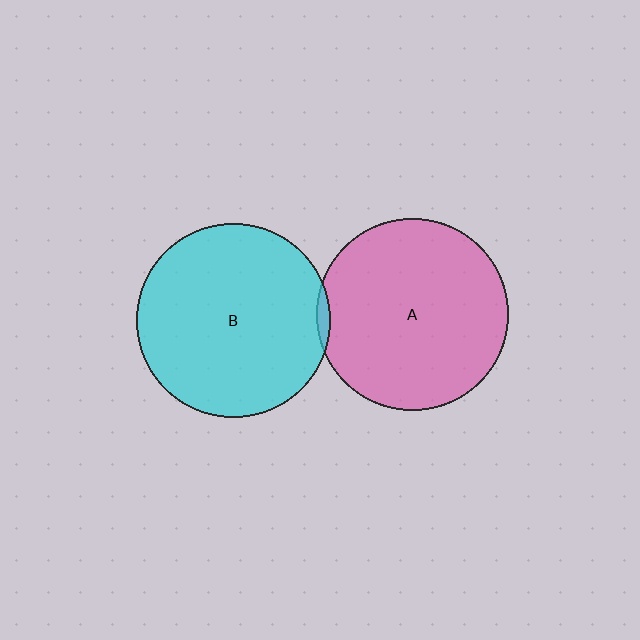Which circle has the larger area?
Circle B (cyan).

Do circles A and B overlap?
Yes.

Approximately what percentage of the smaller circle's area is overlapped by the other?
Approximately 5%.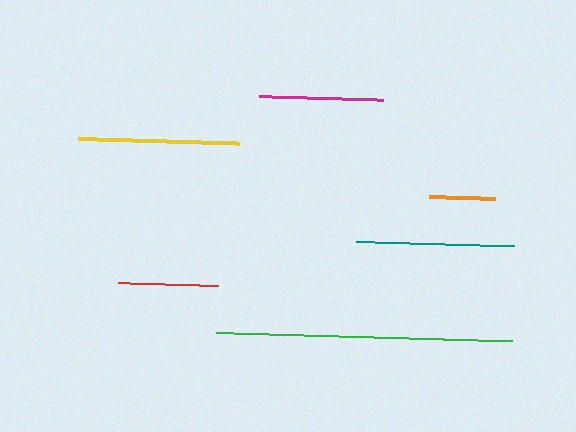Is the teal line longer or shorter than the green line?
The green line is longer than the teal line.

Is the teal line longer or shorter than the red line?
The teal line is longer than the red line.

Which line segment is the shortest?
The orange line is the shortest at approximately 66 pixels.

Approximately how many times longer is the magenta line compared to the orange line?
The magenta line is approximately 1.9 times the length of the orange line.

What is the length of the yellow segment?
The yellow segment is approximately 160 pixels long.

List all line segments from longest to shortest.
From longest to shortest: green, yellow, teal, magenta, red, orange.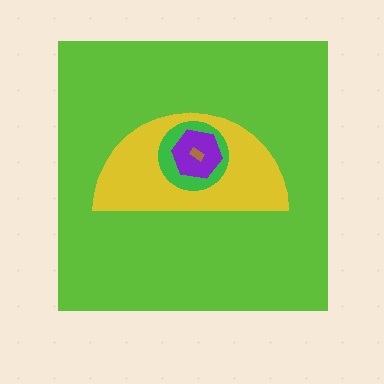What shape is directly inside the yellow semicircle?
The green circle.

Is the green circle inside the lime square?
Yes.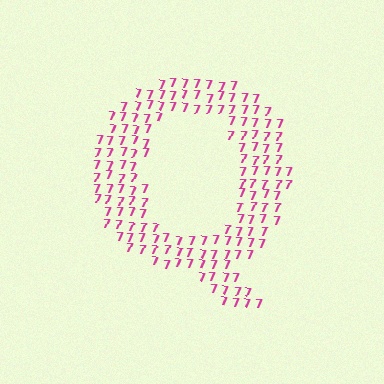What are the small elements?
The small elements are digit 7's.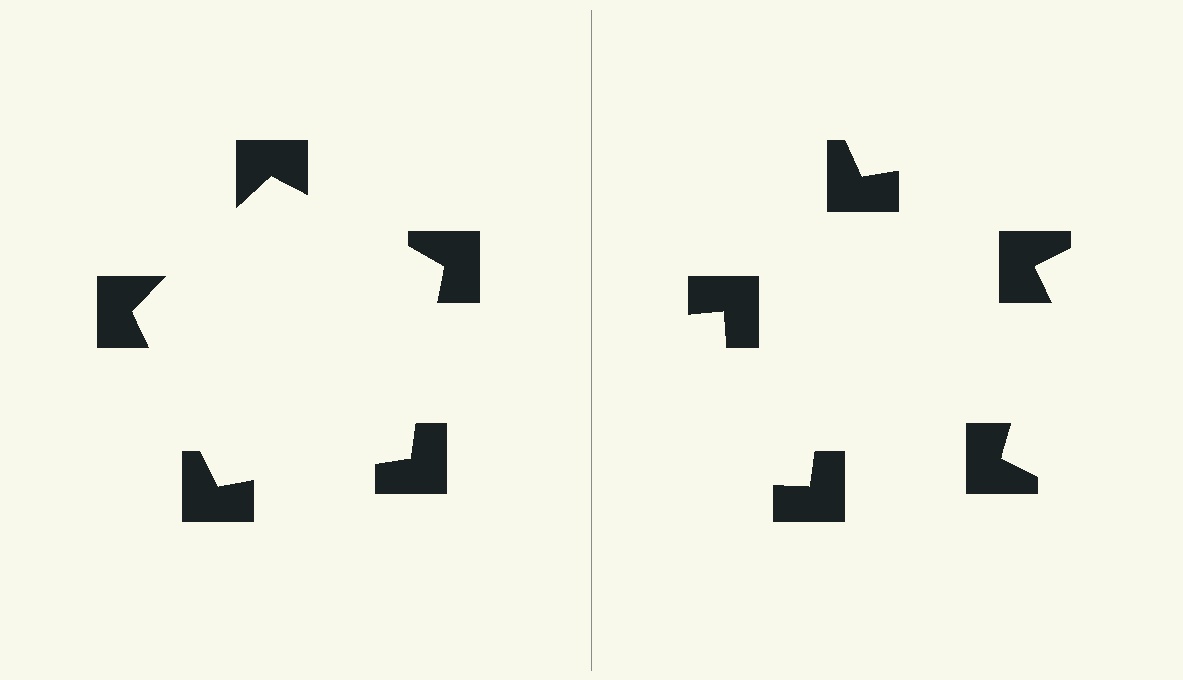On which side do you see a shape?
An illusory pentagon appears on the left side. On the right side the wedge cuts are rotated, so no coherent shape forms.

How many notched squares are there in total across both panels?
10 — 5 on each side.